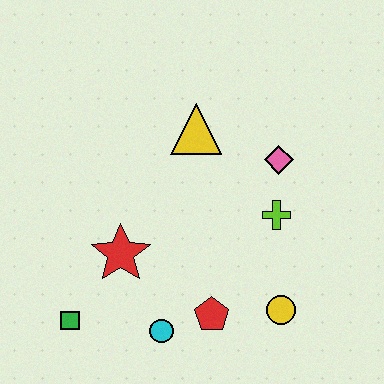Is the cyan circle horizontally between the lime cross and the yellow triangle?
No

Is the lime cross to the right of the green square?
Yes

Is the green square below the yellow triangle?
Yes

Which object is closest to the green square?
The red star is closest to the green square.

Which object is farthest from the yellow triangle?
The green square is farthest from the yellow triangle.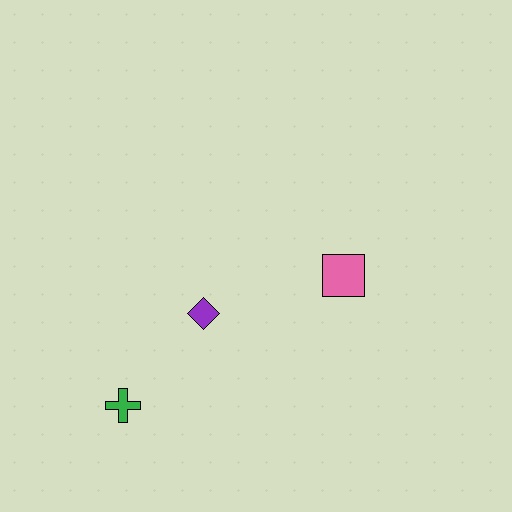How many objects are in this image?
There are 3 objects.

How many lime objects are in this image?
There are no lime objects.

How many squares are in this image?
There is 1 square.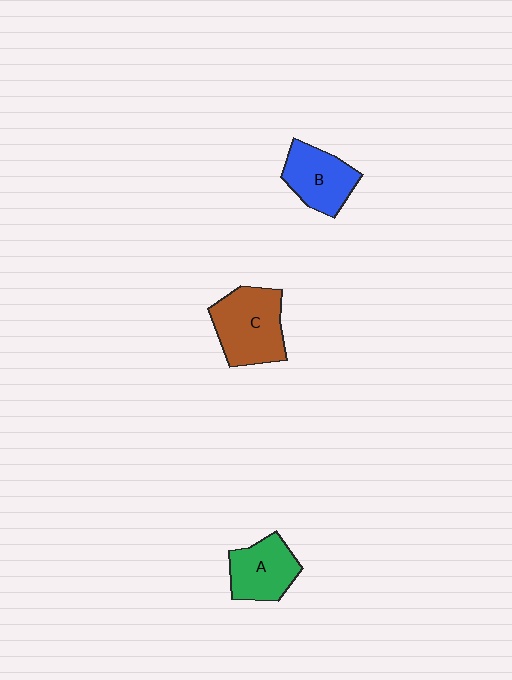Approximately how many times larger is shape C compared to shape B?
Approximately 1.3 times.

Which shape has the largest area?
Shape C (brown).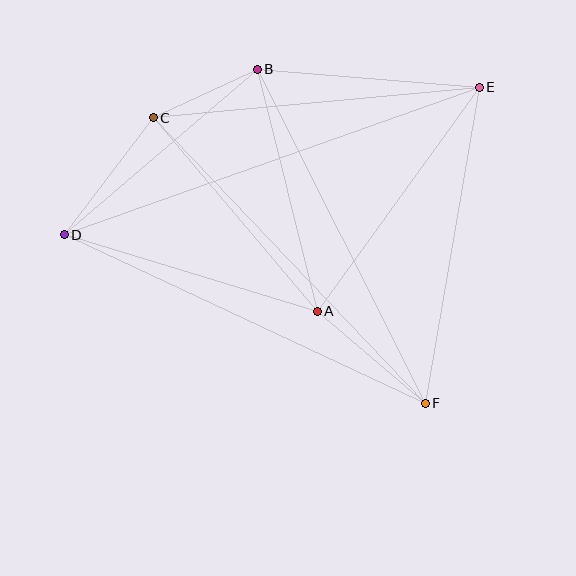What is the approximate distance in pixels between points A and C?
The distance between A and C is approximately 254 pixels.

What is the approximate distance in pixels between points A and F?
The distance between A and F is approximately 142 pixels.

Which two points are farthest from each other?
Points D and E are farthest from each other.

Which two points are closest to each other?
Points B and C are closest to each other.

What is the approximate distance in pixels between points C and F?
The distance between C and F is approximately 394 pixels.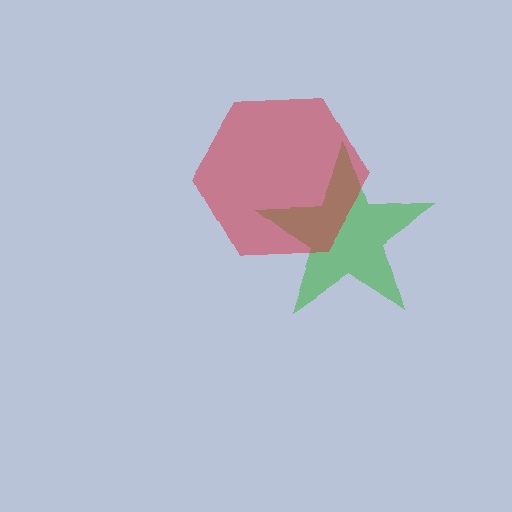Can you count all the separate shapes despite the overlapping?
Yes, there are 2 separate shapes.